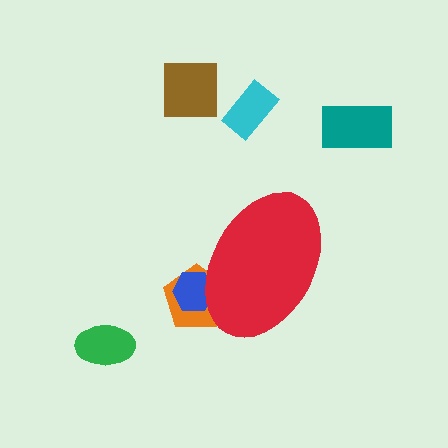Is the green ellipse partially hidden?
No, the green ellipse is fully visible.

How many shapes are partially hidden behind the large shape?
2 shapes are partially hidden.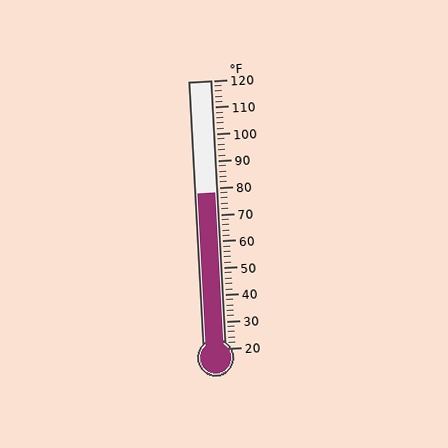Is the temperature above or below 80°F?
The temperature is below 80°F.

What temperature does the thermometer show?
The thermometer shows approximately 78°F.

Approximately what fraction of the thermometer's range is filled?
The thermometer is filled to approximately 60% of its range.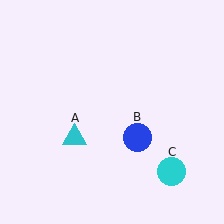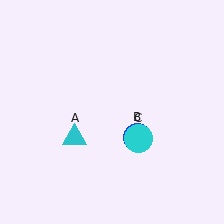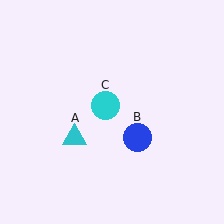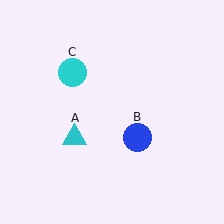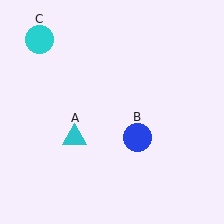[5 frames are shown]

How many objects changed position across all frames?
1 object changed position: cyan circle (object C).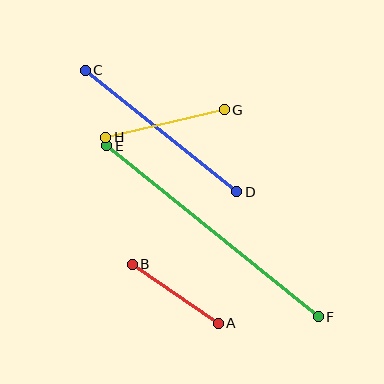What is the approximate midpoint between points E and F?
The midpoint is at approximately (213, 231) pixels.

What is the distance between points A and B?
The distance is approximately 104 pixels.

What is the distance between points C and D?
The distance is approximately 194 pixels.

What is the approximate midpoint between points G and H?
The midpoint is at approximately (165, 123) pixels.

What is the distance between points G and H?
The distance is approximately 122 pixels.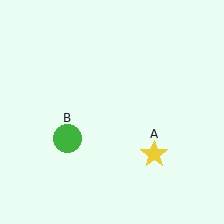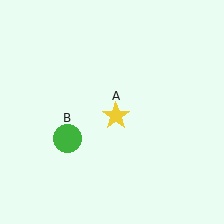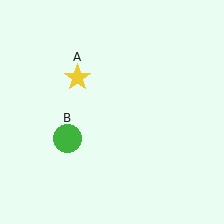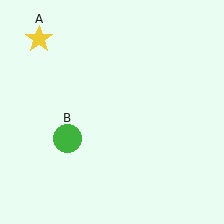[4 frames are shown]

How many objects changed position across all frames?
1 object changed position: yellow star (object A).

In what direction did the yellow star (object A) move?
The yellow star (object A) moved up and to the left.